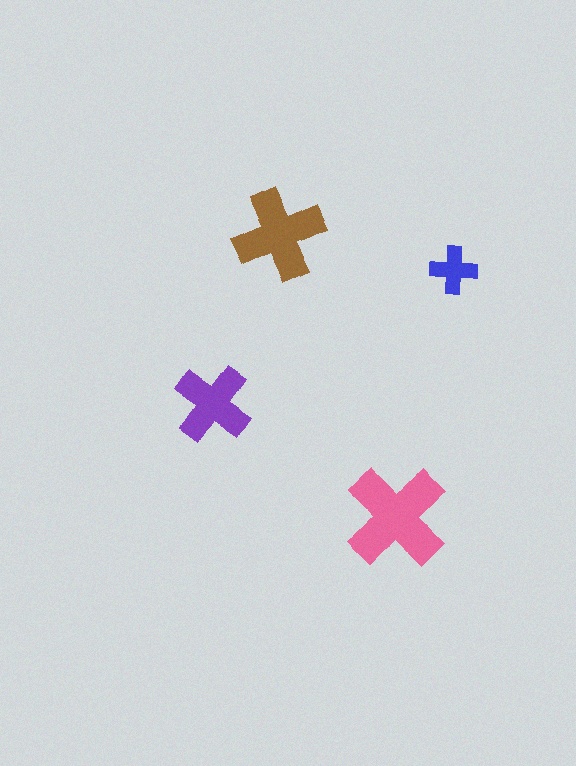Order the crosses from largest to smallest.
the pink one, the brown one, the purple one, the blue one.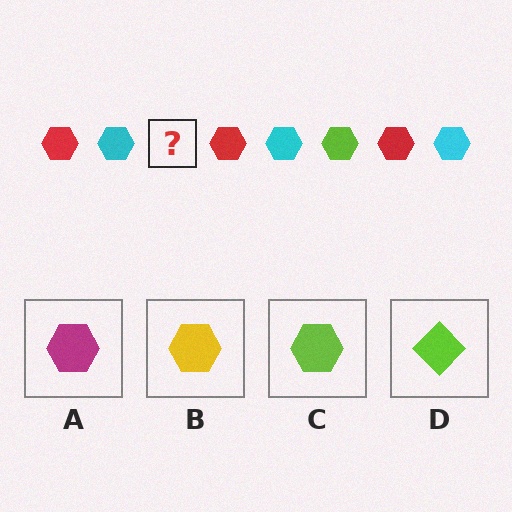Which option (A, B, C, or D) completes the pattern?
C.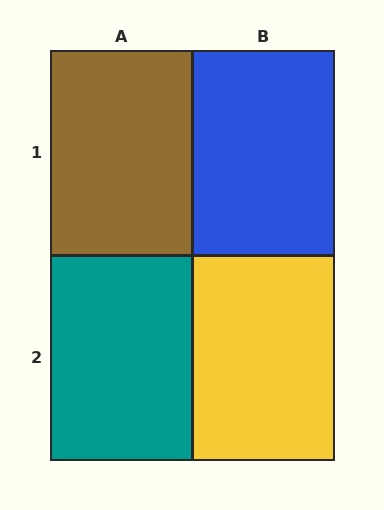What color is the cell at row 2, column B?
Yellow.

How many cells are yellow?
1 cell is yellow.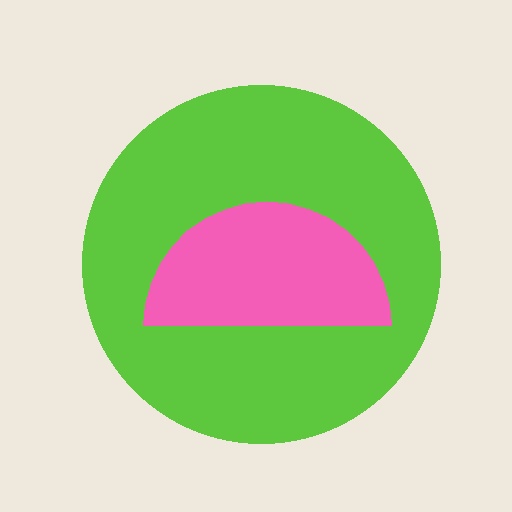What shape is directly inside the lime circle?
The pink semicircle.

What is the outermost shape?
The lime circle.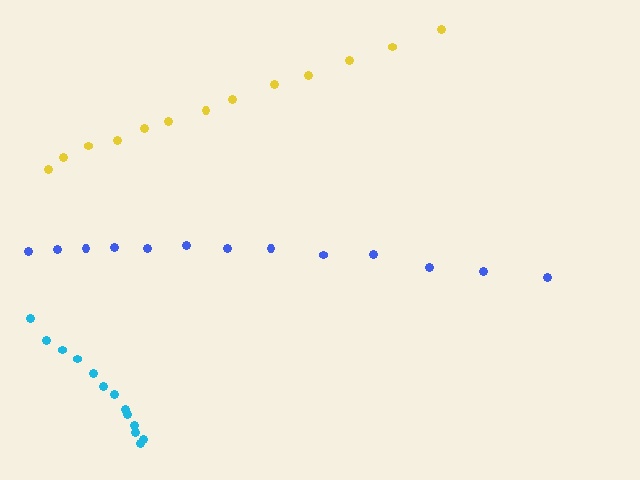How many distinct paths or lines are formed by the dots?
There are 3 distinct paths.